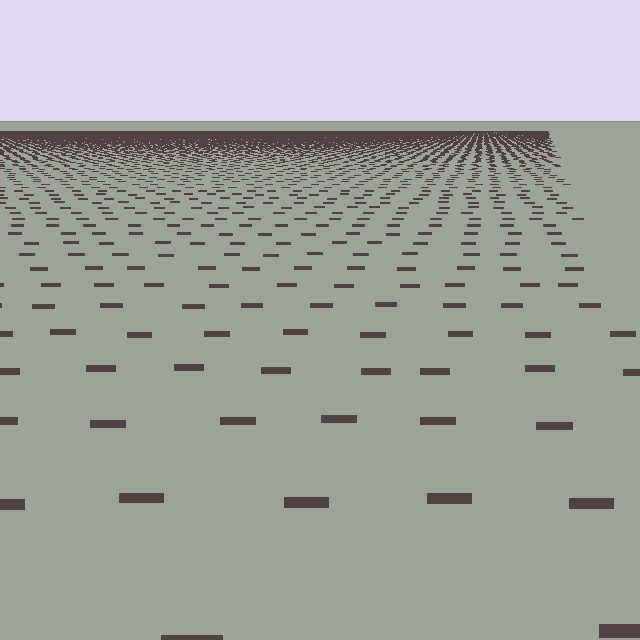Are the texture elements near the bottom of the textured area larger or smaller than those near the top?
Larger. Near the bottom, elements are closer to the viewer and appear at a bigger on-screen size.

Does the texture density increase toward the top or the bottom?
Density increases toward the top.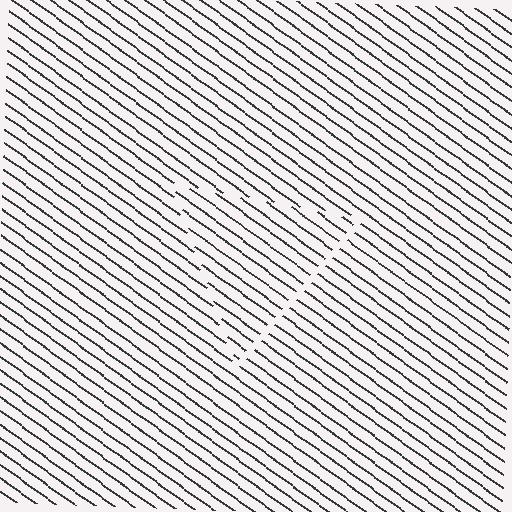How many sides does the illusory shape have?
3 sides — the line-ends trace a triangle.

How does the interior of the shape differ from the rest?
The interior of the shape contains the same grating, shifted by half a period — the contour is defined by the phase discontinuity where line-ends from the inner and outer gratings abut.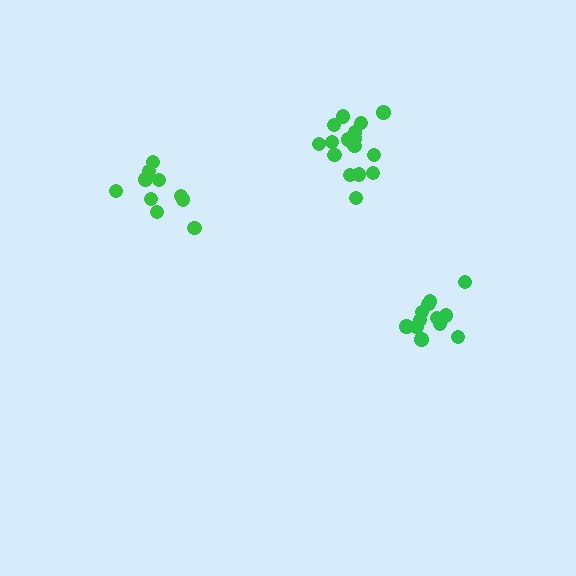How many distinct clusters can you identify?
There are 3 distinct clusters.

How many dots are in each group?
Group 1: 16 dots, Group 2: 12 dots, Group 3: 10 dots (38 total).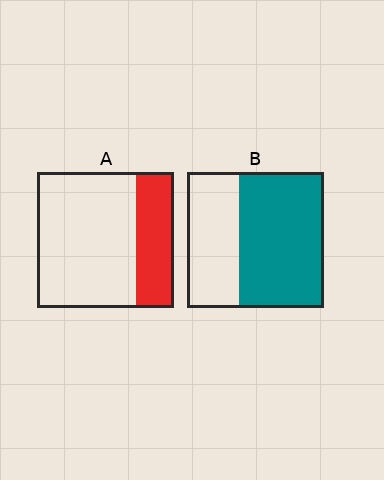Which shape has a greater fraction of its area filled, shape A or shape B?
Shape B.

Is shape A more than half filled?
No.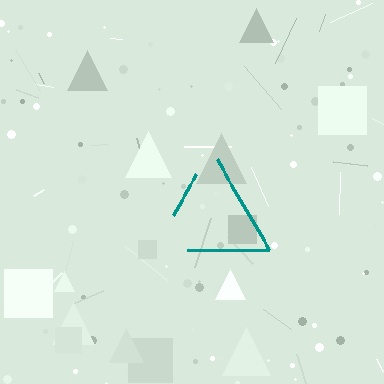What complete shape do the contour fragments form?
The contour fragments form a triangle.